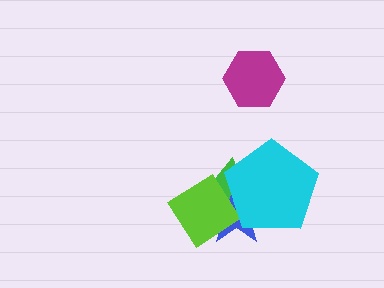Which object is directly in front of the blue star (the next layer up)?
The lime diamond is directly in front of the blue star.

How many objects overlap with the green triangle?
3 objects overlap with the green triangle.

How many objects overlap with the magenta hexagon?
0 objects overlap with the magenta hexagon.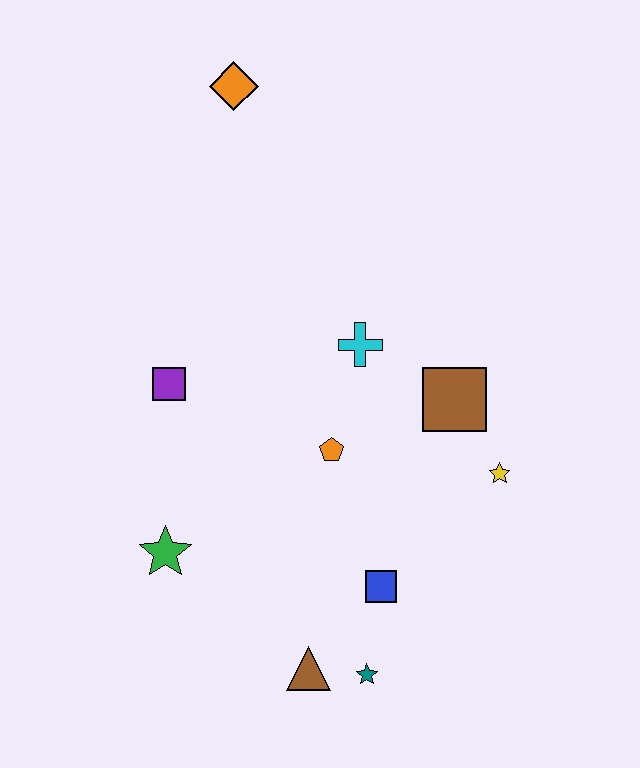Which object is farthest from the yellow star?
The orange diamond is farthest from the yellow star.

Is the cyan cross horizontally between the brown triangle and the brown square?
Yes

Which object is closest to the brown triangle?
The teal star is closest to the brown triangle.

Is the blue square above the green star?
No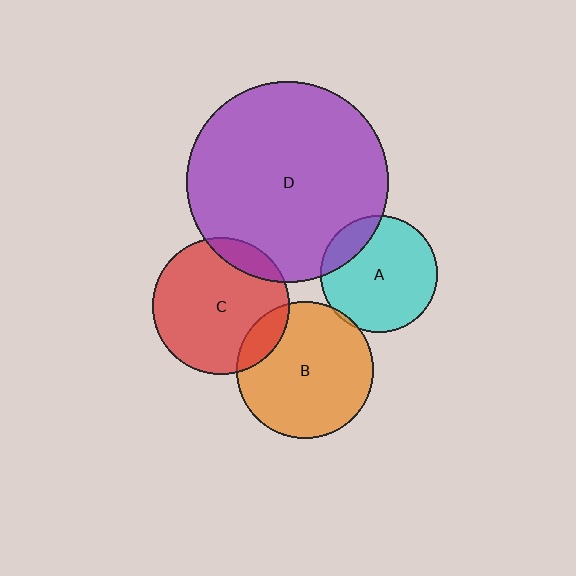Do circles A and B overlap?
Yes.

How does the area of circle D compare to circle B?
Approximately 2.2 times.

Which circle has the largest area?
Circle D (purple).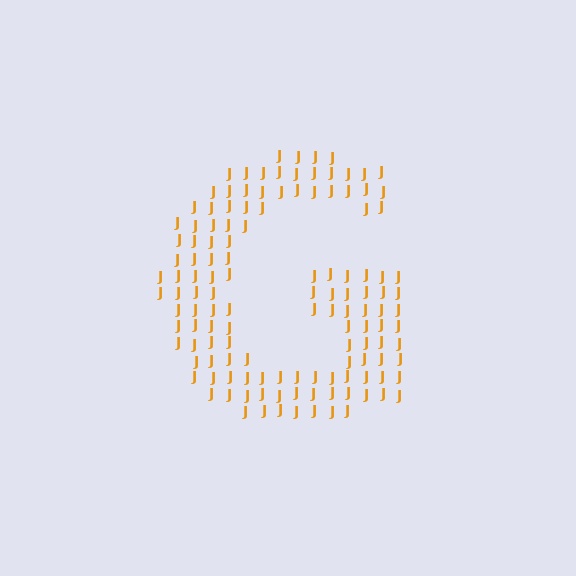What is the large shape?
The large shape is the letter G.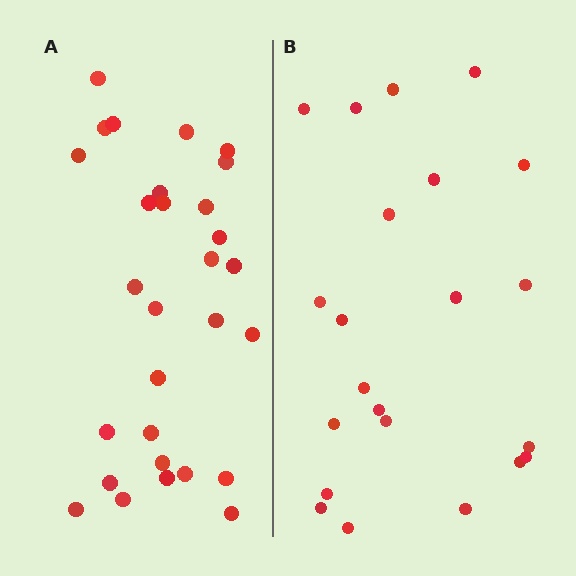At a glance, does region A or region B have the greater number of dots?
Region A (the left region) has more dots.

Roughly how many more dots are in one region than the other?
Region A has roughly 8 or so more dots than region B.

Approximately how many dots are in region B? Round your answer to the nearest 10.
About 20 dots. (The exact count is 22, which rounds to 20.)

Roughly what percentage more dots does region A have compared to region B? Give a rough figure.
About 30% more.